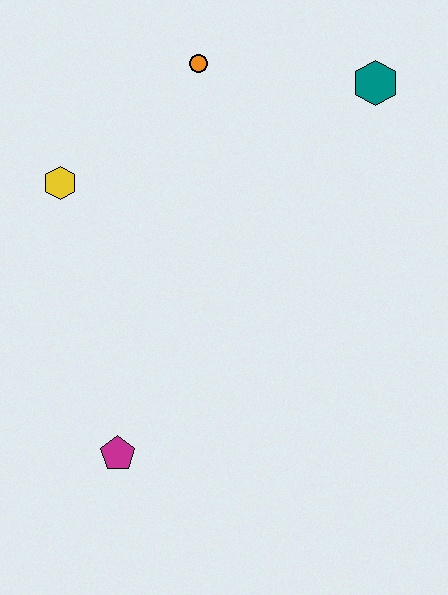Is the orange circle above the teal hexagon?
Yes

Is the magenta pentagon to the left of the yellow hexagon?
No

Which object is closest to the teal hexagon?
The orange circle is closest to the teal hexagon.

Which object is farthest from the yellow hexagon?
The teal hexagon is farthest from the yellow hexagon.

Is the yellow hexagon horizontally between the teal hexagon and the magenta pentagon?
No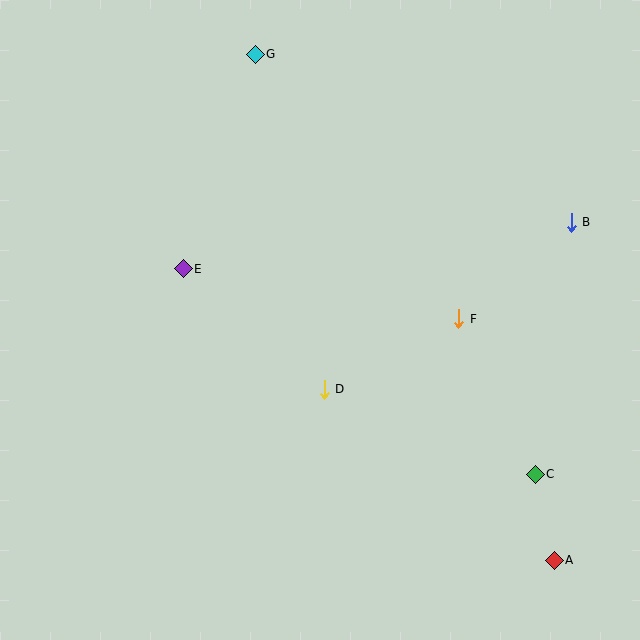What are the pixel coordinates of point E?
Point E is at (183, 269).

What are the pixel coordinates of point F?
Point F is at (459, 319).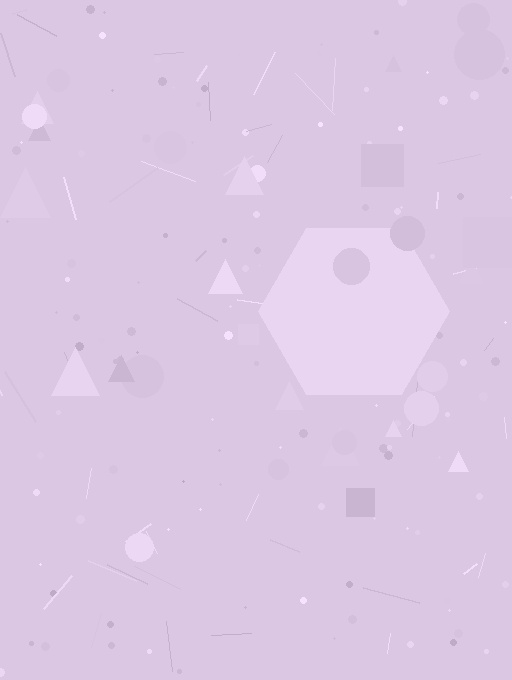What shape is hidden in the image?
A hexagon is hidden in the image.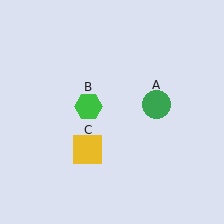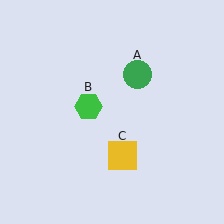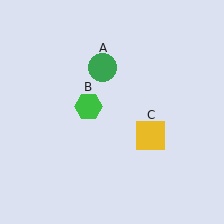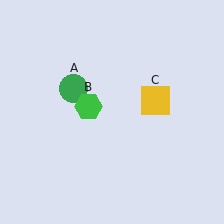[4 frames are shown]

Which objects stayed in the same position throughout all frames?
Green hexagon (object B) remained stationary.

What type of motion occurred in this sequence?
The green circle (object A), yellow square (object C) rotated counterclockwise around the center of the scene.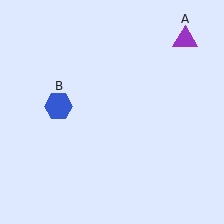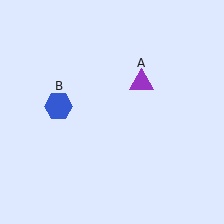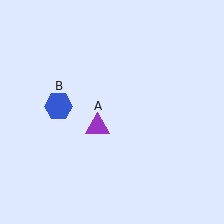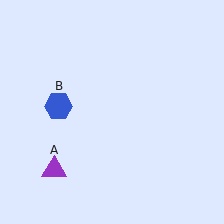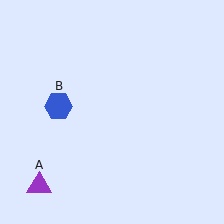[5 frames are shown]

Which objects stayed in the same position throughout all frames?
Blue hexagon (object B) remained stationary.